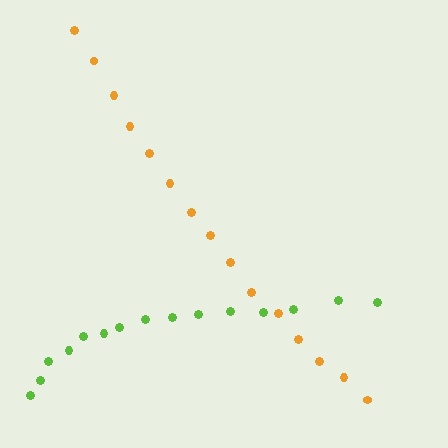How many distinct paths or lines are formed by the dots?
There are 2 distinct paths.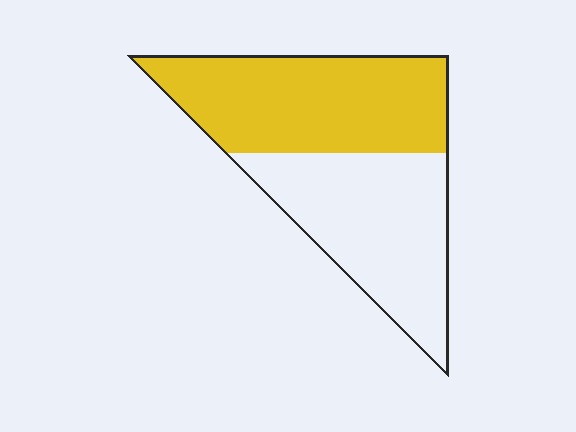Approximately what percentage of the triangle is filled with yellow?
Approximately 50%.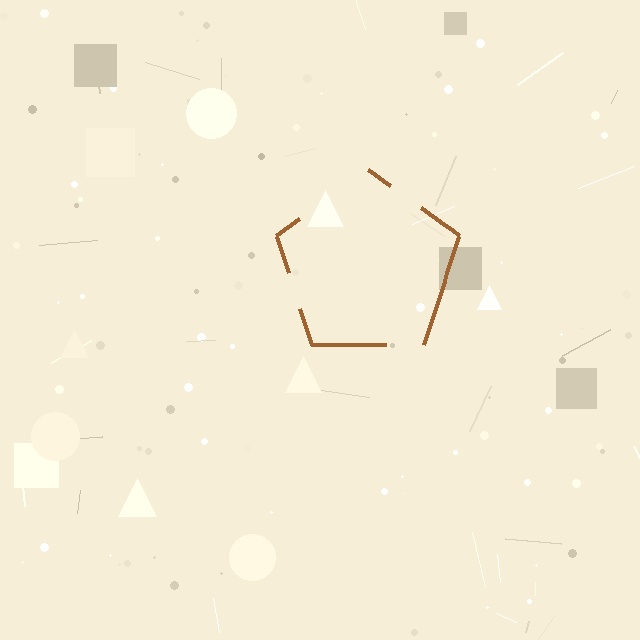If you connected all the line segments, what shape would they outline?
They would outline a pentagon.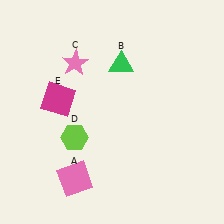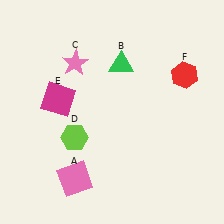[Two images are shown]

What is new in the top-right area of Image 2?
A red hexagon (F) was added in the top-right area of Image 2.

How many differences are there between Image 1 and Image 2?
There is 1 difference between the two images.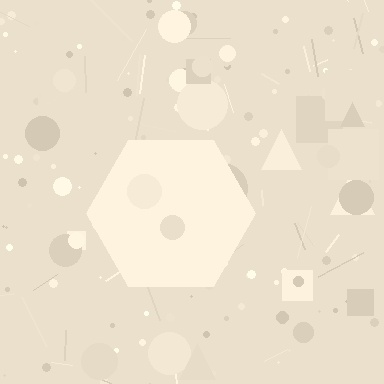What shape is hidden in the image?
A hexagon is hidden in the image.